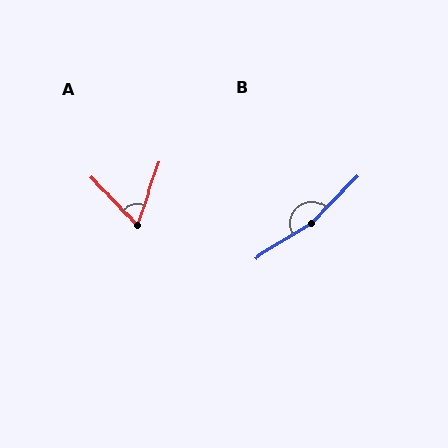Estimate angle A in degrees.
Approximately 62 degrees.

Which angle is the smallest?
A, at approximately 62 degrees.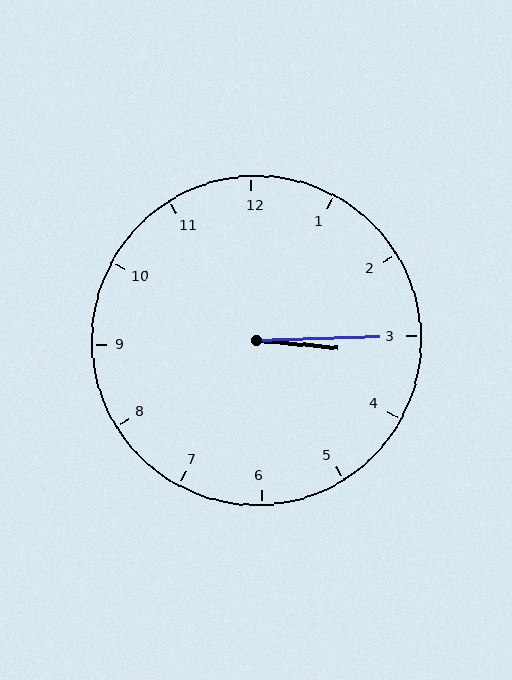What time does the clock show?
3:15.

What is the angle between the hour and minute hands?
Approximately 8 degrees.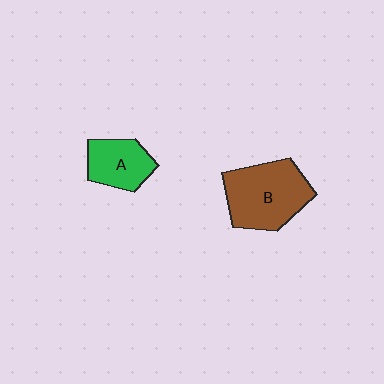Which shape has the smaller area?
Shape A (green).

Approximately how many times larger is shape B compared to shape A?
Approximately 1.7 times.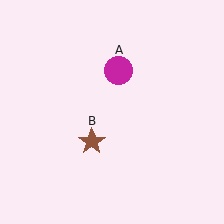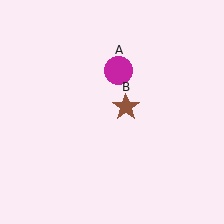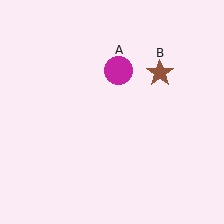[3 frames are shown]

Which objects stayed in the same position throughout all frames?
Magenta circle (object A) remained stationary.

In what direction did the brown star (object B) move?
The brown star (object B) moved up and to the right.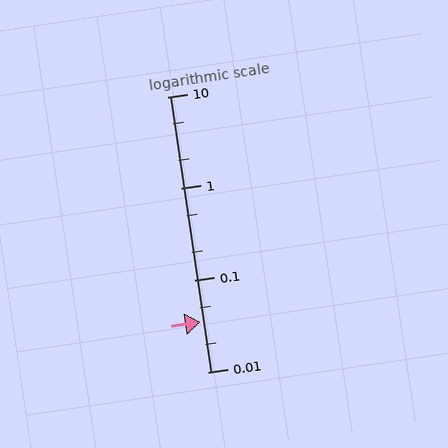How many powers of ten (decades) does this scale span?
The scale spans 3 decades, from 0.01 to 10.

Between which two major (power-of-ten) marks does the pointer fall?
The pointer is between 0.01 and 0.1.